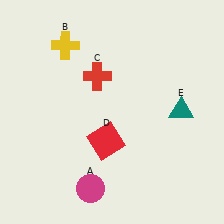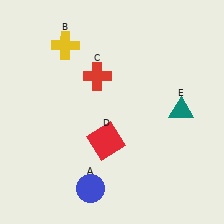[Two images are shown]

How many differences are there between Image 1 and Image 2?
There is 1 difference between the two images.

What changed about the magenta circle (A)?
In Image 1, A is magenta. In Image 2, it changed to blue.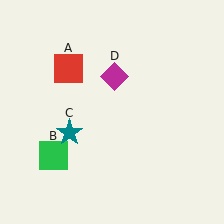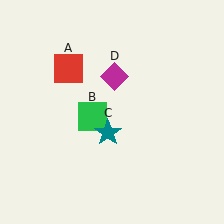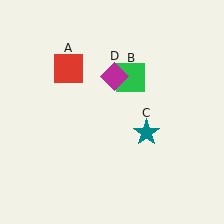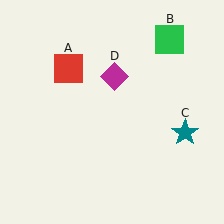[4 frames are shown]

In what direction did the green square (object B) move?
The green square (object B) moved up and to the right.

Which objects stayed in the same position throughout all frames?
Red square (object A) and magenta diamond (object D) remained stationary.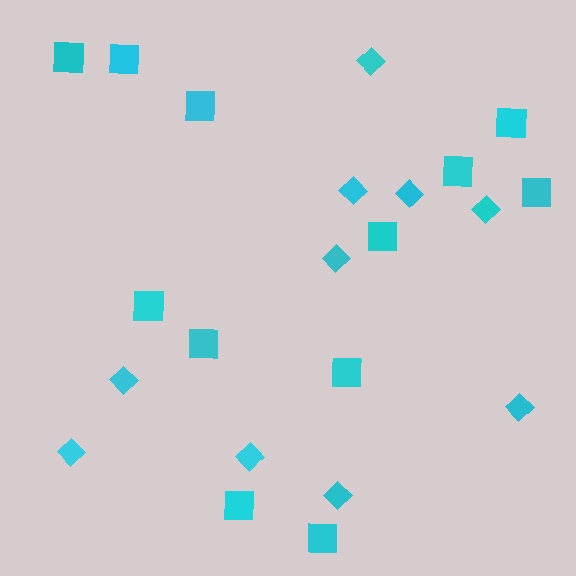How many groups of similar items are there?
There are 2 groups: one group of diamonds (10) and one group of squares (12).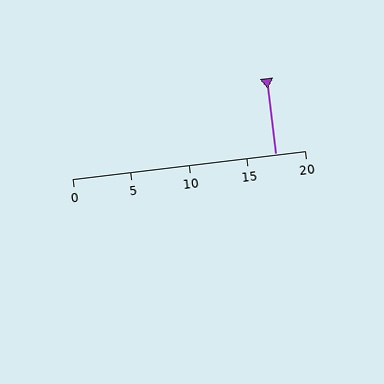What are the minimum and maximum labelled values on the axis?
The axis runs from 0 to 20.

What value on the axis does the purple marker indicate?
The marker indicates approximately 17.5.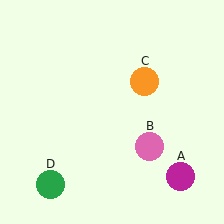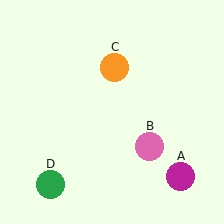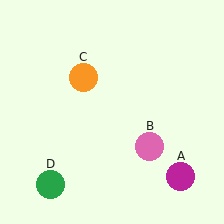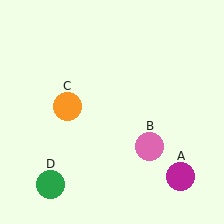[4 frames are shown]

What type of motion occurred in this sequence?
The orange circle (object C) rotated counterclockwise around the center of the scene.